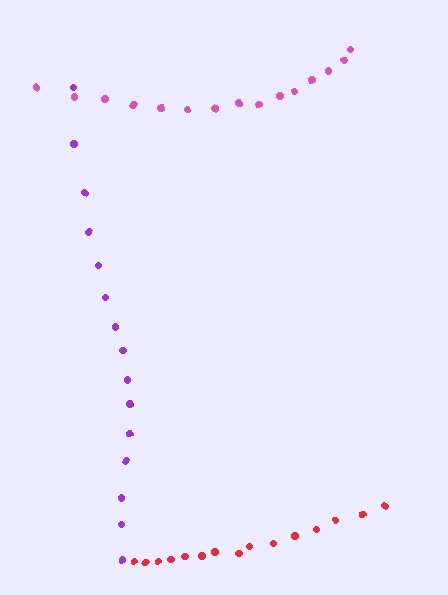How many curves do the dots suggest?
There are 3 distinct paths.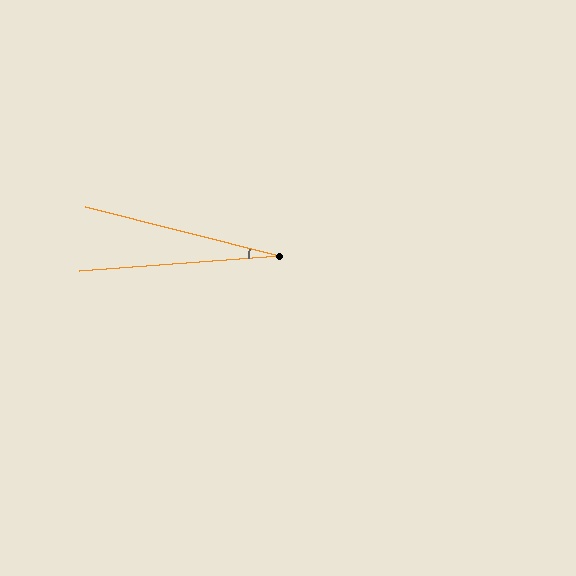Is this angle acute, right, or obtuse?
It is acute.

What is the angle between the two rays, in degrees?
Approximately 18 degrees.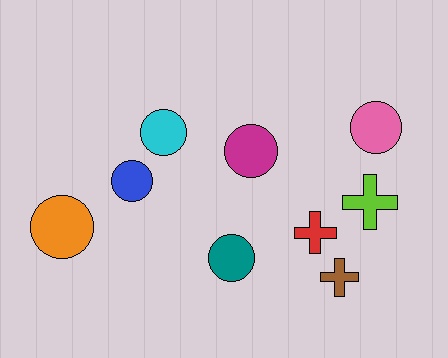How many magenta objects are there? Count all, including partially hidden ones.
There is 1 magenta object.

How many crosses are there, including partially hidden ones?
There are 3 crosses.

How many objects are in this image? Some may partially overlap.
There are 9 objects.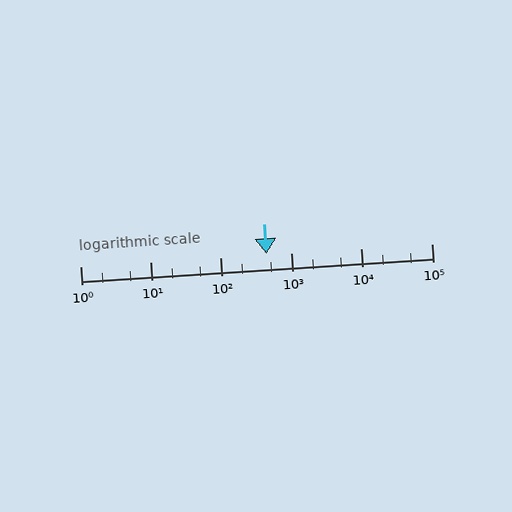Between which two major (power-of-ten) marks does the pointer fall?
The pointer is between 100 and 1000.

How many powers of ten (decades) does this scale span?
The scale spans 5 decades, from 1 to 100000.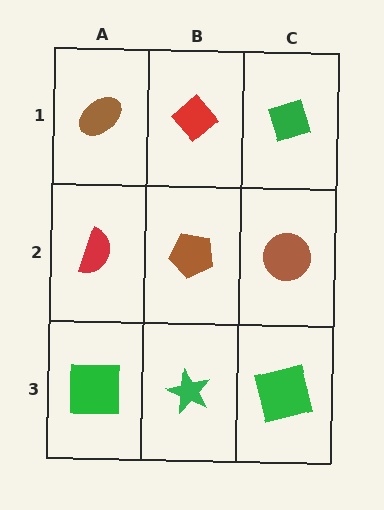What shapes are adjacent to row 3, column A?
A red semicircle (row 2, column A), a green star (row 3, column B).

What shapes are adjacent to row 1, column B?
A brown pentagon (row 2, column B), a brown ellipse (row 1, column A), a green diamond (row 1, column C).